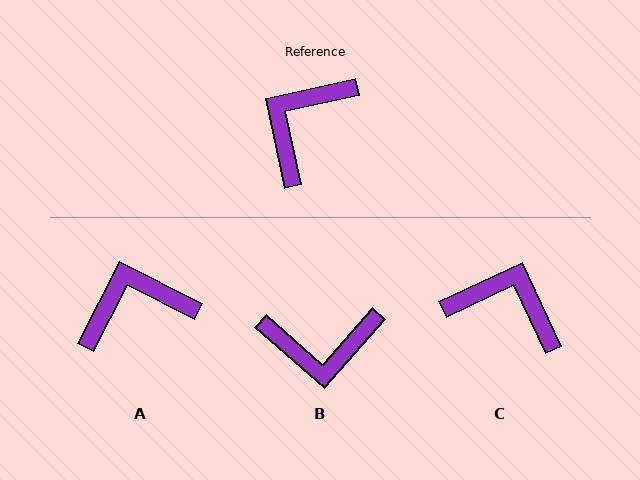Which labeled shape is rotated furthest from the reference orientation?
B, about 127 degrees away.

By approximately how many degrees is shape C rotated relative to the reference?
Approximately 77 degrees clockwise.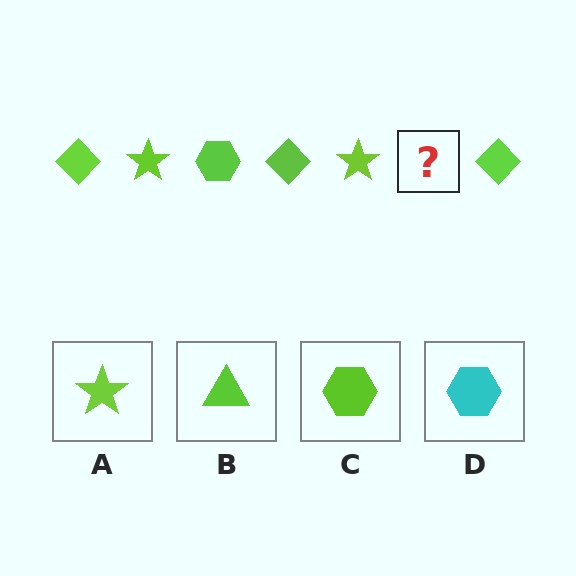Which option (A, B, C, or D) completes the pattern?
C.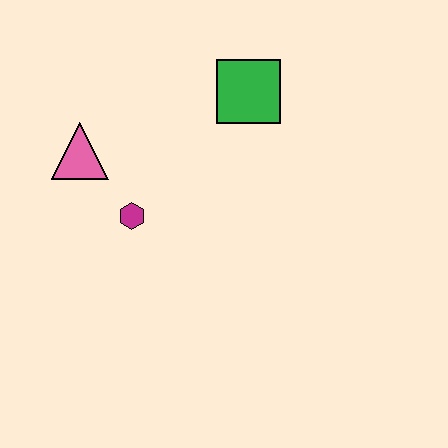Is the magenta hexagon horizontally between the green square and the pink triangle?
Yes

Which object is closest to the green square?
The magenta hexagon is closest to the green square.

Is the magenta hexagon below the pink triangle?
Yes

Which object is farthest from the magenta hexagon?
The green square is farthest from the magenta hexagon.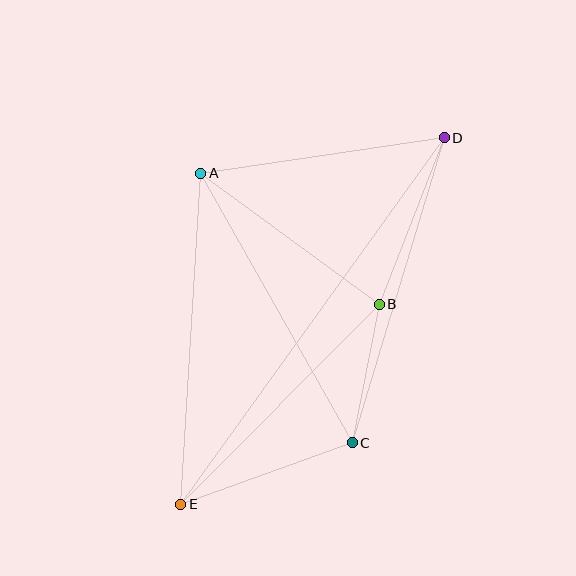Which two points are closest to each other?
Points B and C are closest to each other.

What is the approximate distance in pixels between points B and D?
The distance between B and D is approximately 179 pixels.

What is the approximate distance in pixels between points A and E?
The distance between A and E is approximately 332 pixels.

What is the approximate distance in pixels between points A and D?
The distance between A and D is approximately 246 pixels.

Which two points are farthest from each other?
Points D and E are farthest from each other.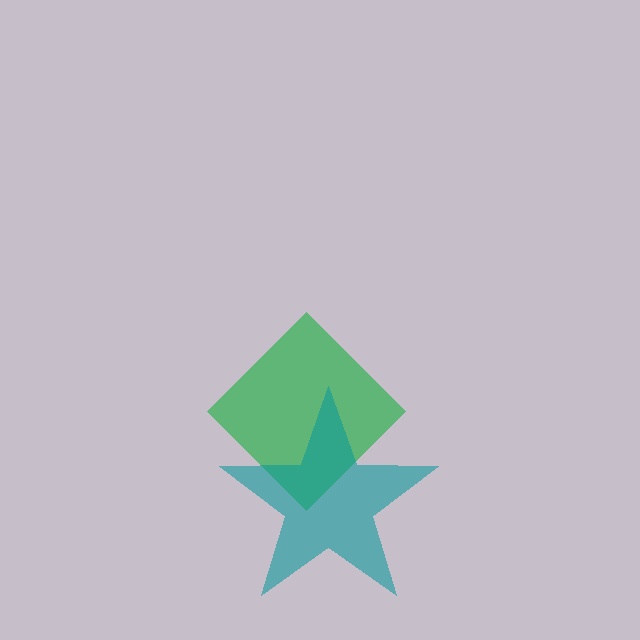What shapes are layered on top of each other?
The layered shapes are: a green diamond, a teal star.